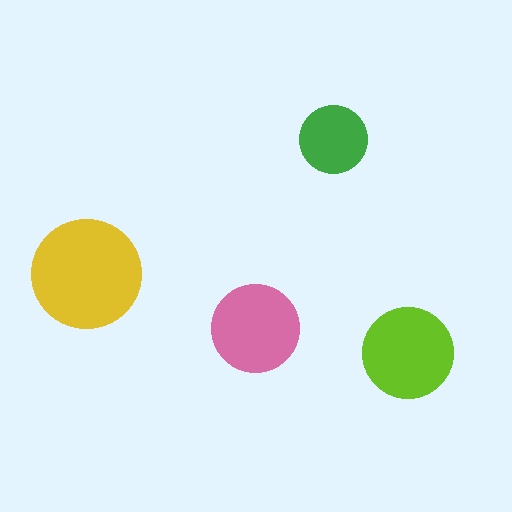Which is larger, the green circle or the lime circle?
The lime one.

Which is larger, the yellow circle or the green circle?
The yellow one.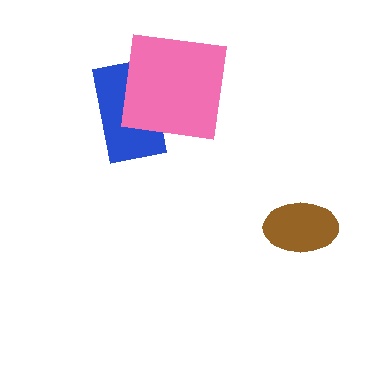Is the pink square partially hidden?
No, no other shape covers it.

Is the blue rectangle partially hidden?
Yes, it is partially covered by another shape.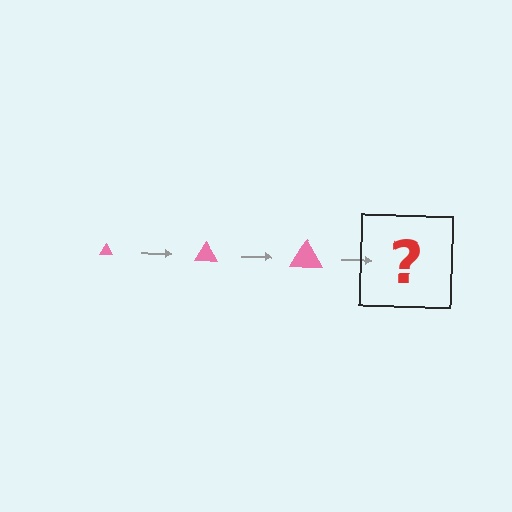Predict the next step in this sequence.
The next step is a pink triangle, larger than the previous one.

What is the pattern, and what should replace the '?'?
The pattern is that the triangle gets progressively larger each step. The '?' should be a pink triangle, larger than the previous one.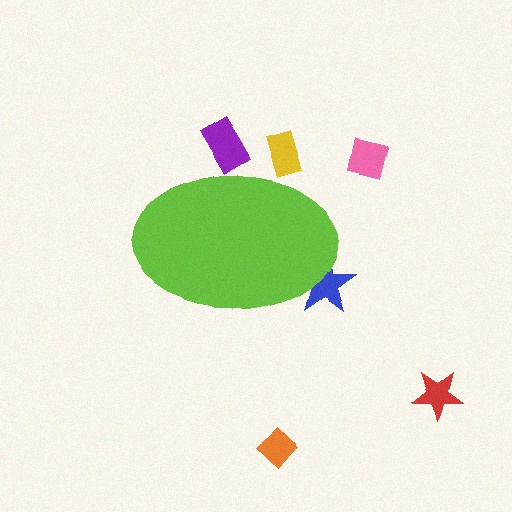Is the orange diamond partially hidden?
No, the orange diamond is fully visible.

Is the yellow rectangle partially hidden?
Yes, the yellow rectangle is partially hidden behind the lime ellipse.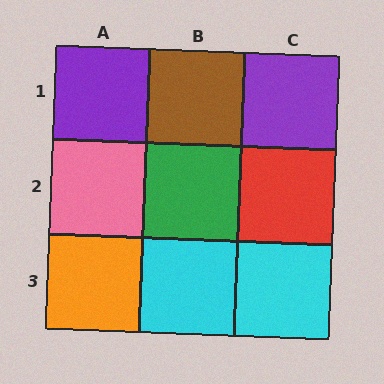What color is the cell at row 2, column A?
Pink.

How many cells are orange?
1 cell is orange.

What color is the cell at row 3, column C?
Cyan.